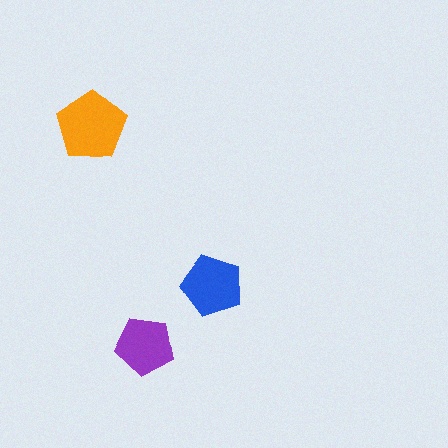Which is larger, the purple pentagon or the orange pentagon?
The orange one.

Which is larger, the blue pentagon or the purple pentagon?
The blue one.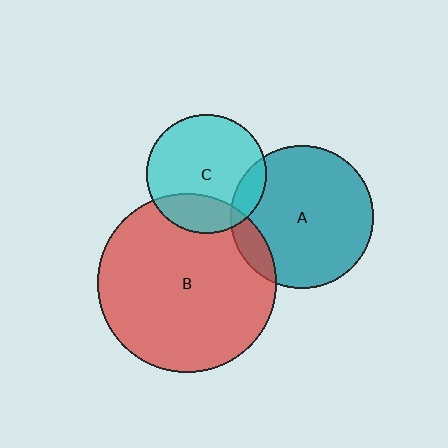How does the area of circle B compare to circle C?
Approximately 2.2 times.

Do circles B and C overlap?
Yes.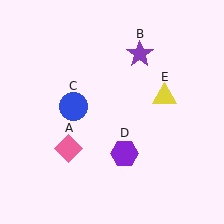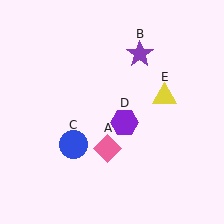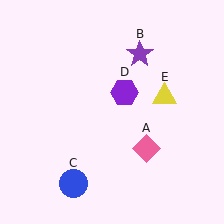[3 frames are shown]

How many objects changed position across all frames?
3 objects changed position: pink diamond (object A), blue circle (object C), purple hexagon (object D).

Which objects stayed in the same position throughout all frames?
Purple star (object B) and yellow triangle (object E) remained stationary.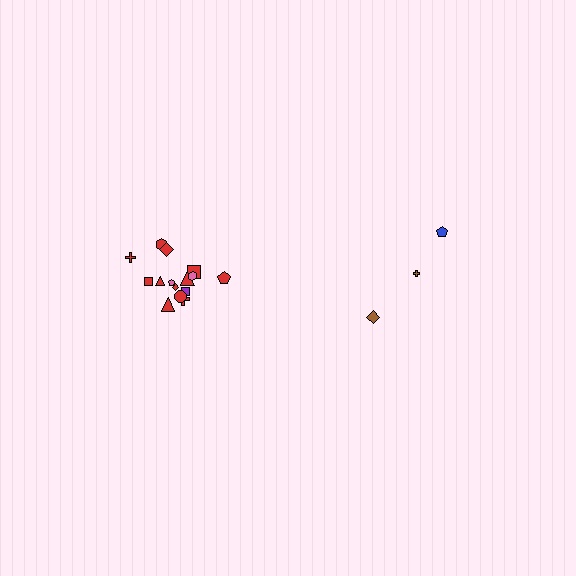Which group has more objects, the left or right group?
The left group.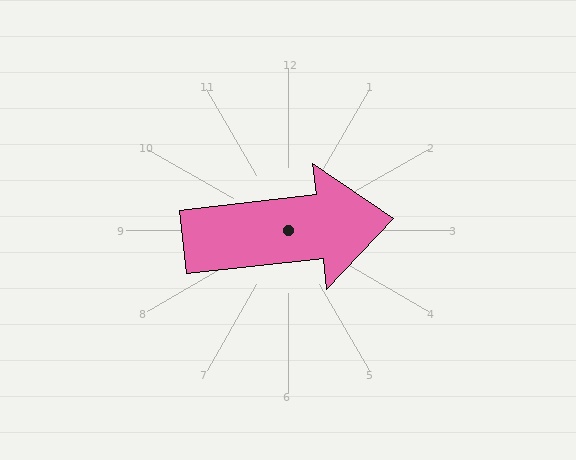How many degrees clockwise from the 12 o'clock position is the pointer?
Approximately 84 degrees.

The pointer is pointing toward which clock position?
Roughly 3 o'clock.